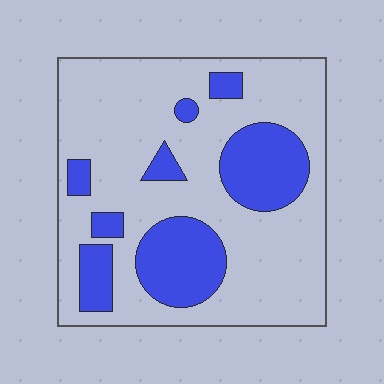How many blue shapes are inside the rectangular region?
8.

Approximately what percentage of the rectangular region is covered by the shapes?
Approximately 25%.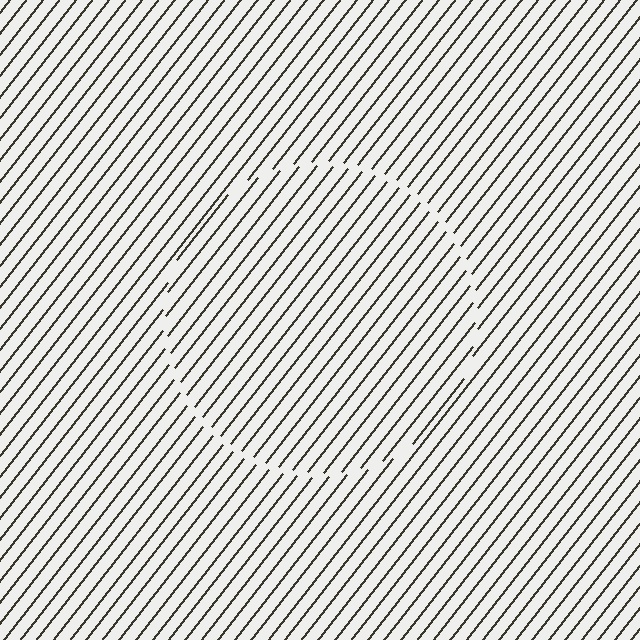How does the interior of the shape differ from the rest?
The interior of the shape contains the same grating, shifted by half a period — the contour is defined by the phase discontinuity where line-ends from the inner and outer gratings abut.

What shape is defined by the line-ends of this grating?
An illusory circle. The interior of the shape contains the same grating, shifted by half a period — the contour is defined by the phase discontinuity where line-ends from the inner and outer gratings abut.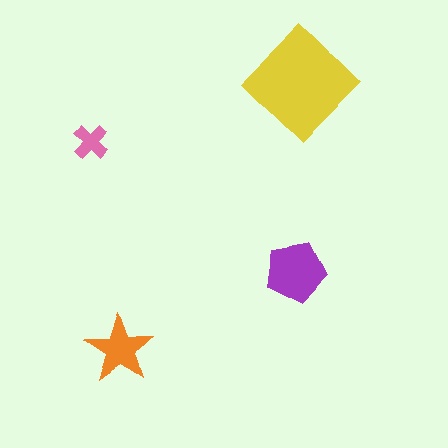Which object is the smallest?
The pink cross.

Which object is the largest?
The yellow diamond.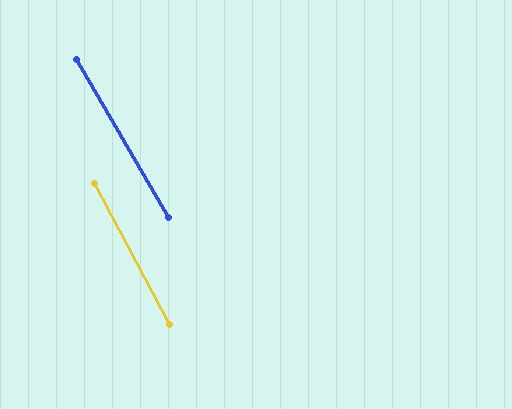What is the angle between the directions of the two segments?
Approximately 2 degrees.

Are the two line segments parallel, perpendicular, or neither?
Parallel — their directions differ by only 2.0°.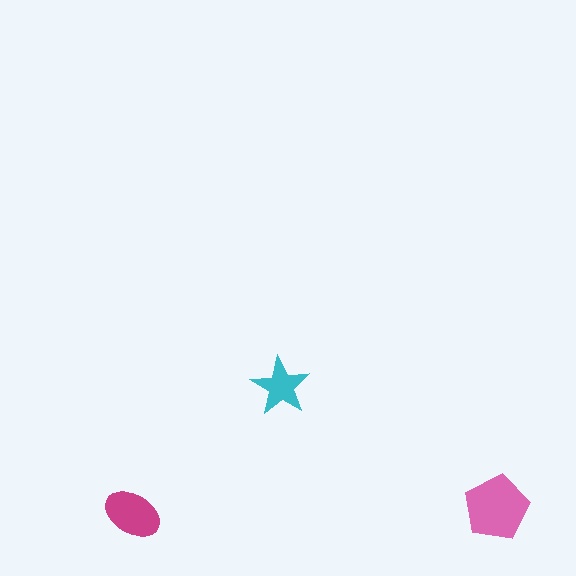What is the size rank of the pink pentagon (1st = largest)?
1st.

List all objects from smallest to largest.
The cyan star, the magenta ellipse, the pink pentagon.